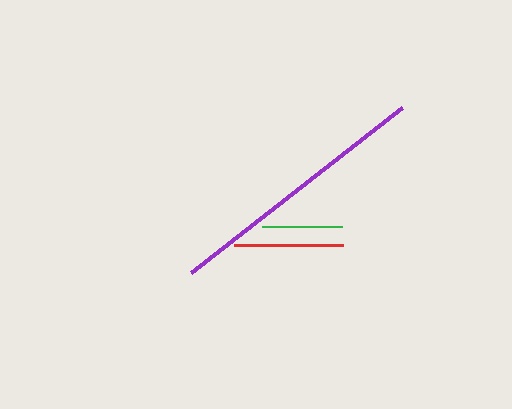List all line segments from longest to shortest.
From longest to shortest: purple, red, green.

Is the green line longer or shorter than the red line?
The red line is longer than the green line.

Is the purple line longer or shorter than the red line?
The purple line is longer than the red line.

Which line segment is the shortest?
The green line is the shortest at approximately 80 pixels.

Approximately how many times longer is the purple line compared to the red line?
The purple line is approximately 2.5 times the length of the red line.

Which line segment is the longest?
The purple line is the longest at approximately 268 pixels.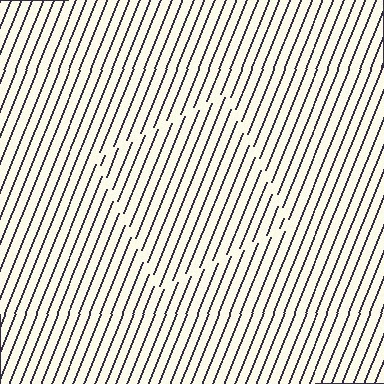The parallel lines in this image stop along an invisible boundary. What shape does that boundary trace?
An illusory square. The interior of the shape contains the same grating, shifted by half a period — the contour is defined by the phase discontinuity where line-ends from the inner and outer gratings abut.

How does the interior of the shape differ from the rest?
The interior of the shape contains the same grating, shifted by half a period — the contour is defined by the phase discontinuity where line-ends from the inner and outer gratings abut.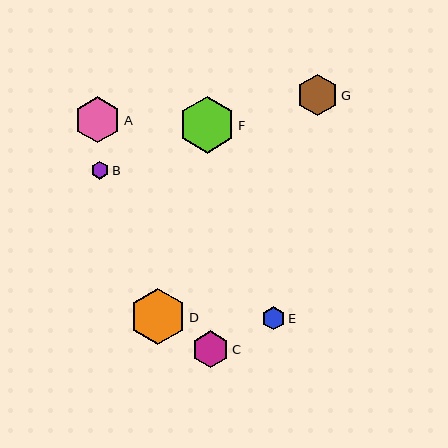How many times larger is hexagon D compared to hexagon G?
Hexagon D is approximately 1.3 times the size of hexagon G.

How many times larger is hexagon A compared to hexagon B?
Hexagon A is approximately 2.6 times the size of hexagon B.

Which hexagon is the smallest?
Hexagon B is the smallest with a size of approximately 18 pixels.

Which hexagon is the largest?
Hexagon F is the largest with a size of approximately 56 pixels.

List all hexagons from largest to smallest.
From largest to smallest: F, D, A, G, C, E, B.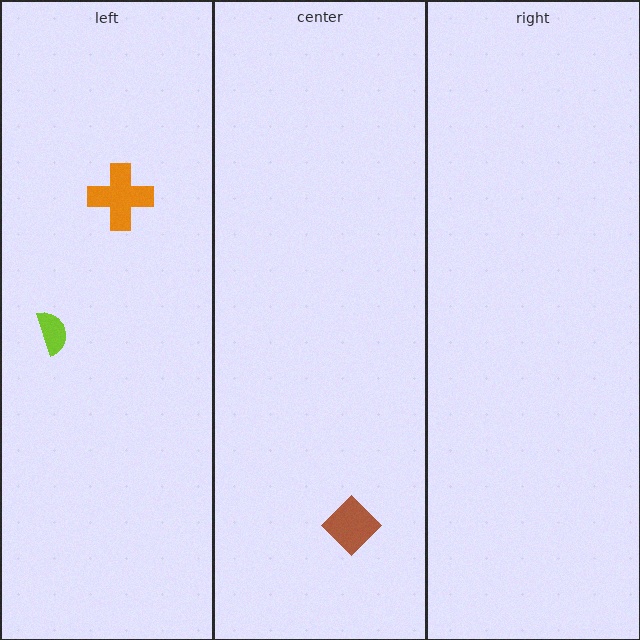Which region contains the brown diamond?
The center region.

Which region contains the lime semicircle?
The left region.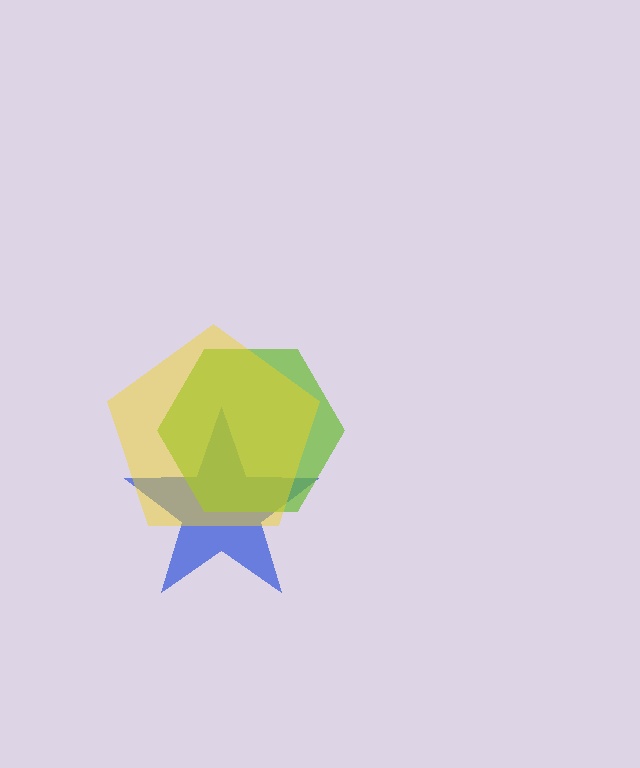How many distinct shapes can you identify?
There are 3 distinct shapes: a blue star, a lime hexagon, a yellow pentagon.